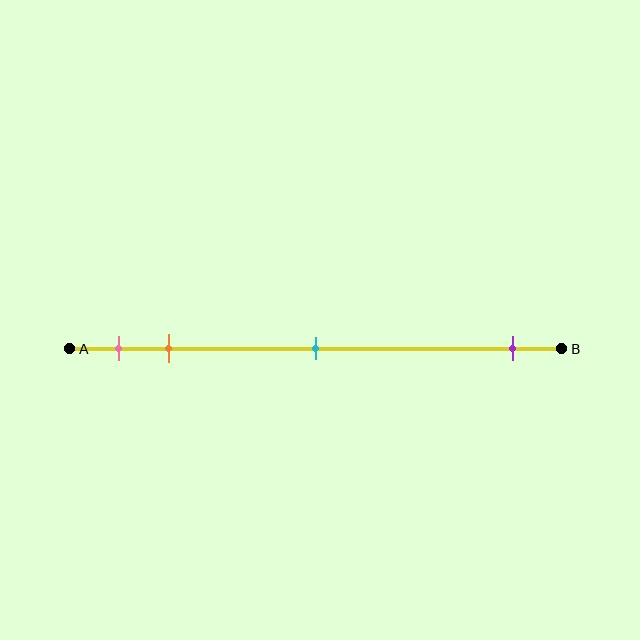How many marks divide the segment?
There are 4 marks dividing the segment.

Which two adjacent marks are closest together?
The pink and orange marks are the closest adjacent pair.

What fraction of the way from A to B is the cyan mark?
The cyan mark is approximately 50% (0.5) of the way from A to B.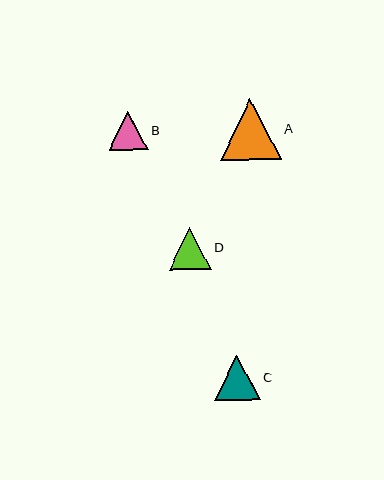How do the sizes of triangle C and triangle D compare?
Triangle C and triangle D are approximately the same size.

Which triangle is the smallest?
Triangle B is the smallest with a size of approximately 40 pixels.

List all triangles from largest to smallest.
From largest to smallest: A, C, D, B.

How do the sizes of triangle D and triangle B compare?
Triangle D and triangle B are approximately the same size.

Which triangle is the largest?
Triangle A is the largest with a size of approximately 61 pixels.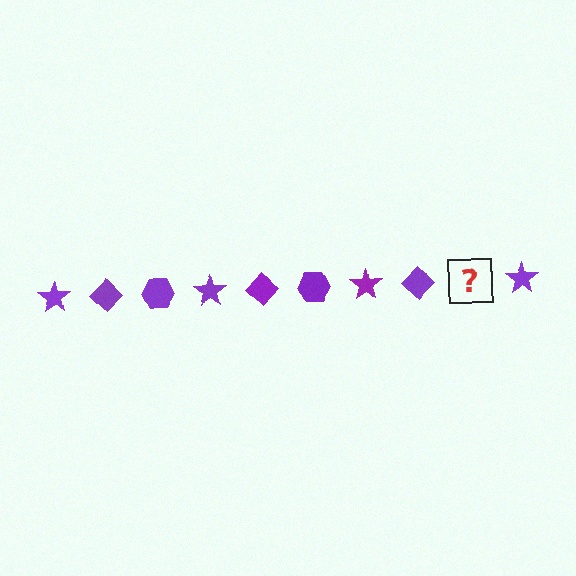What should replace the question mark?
The question mark should be replaced with a purple hexagon.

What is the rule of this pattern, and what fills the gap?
The rule is that the pattern cycles through star, diamond, hexagon shapes in purple. The gap should be filled with a purple hexagon.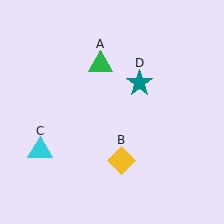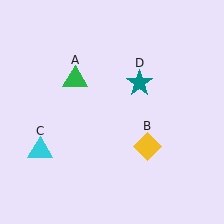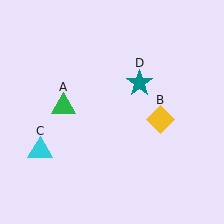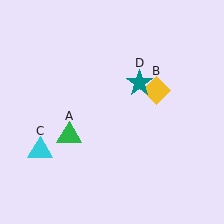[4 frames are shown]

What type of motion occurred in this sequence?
The green triangle (object A), yellow diamond (object B) rotated counterclockwise around the center of the scene.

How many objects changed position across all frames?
2 objects changed position: green triangle (object A), yellow diamond (object B).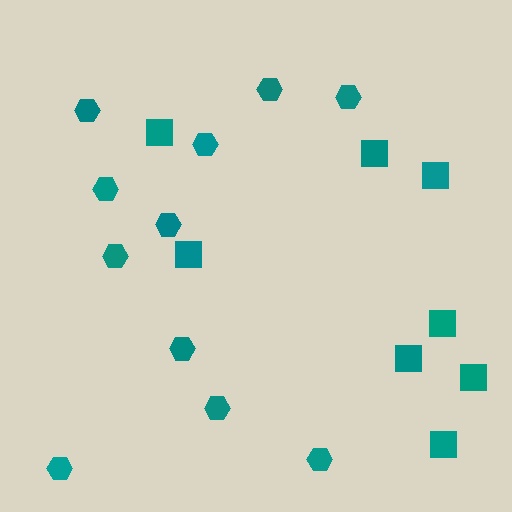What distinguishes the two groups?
There are 2 groups: one group of hexagons (11) and one group of squares (8).